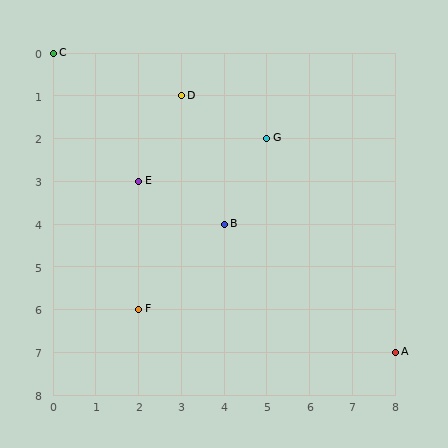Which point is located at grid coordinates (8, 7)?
Point A is at (8, 7).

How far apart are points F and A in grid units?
Points F and A are 6 columns and 1 row apart (about 6.1 grid units diagonally).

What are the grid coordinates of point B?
Point B is at grid coordinates (4, 4).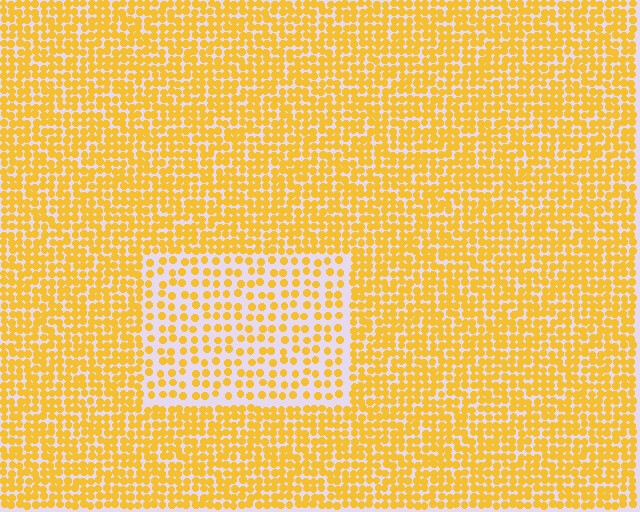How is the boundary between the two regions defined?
The boundary is defined by a change in element density (approximately 2.0x ratio). All elements are the same color, size, and shape.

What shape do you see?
I see a rectangle.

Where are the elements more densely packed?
The elements are more densely packed outside the rectangle boundary.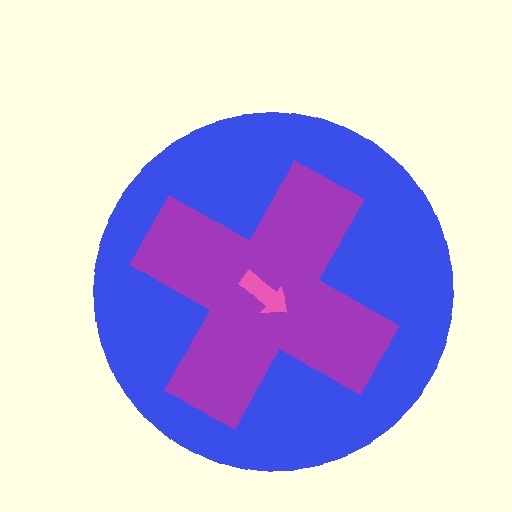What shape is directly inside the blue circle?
The purple cross.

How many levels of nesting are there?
3.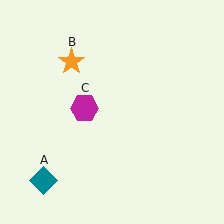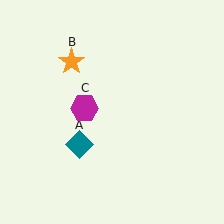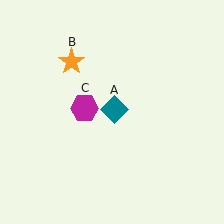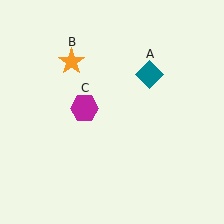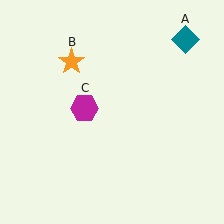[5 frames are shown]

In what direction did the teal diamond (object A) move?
The teal diamond (object A) moved up and to the right.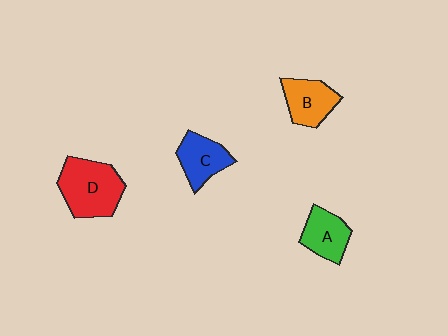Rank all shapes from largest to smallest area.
From largest to smallest: D (red), B (orange), C (blue), A (green).